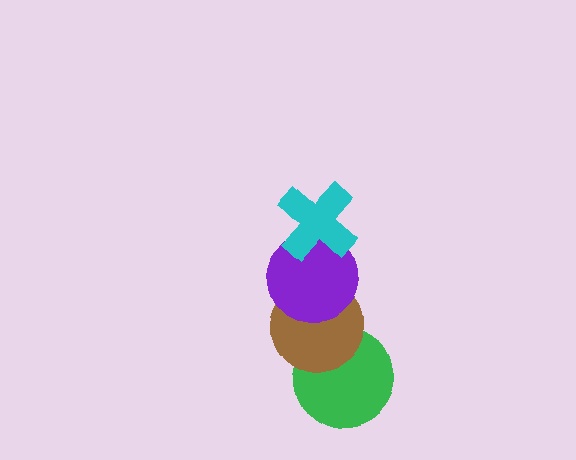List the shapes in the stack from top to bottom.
From top to bottom: the cyan cross, the purple circle, the brown circle, the green circle.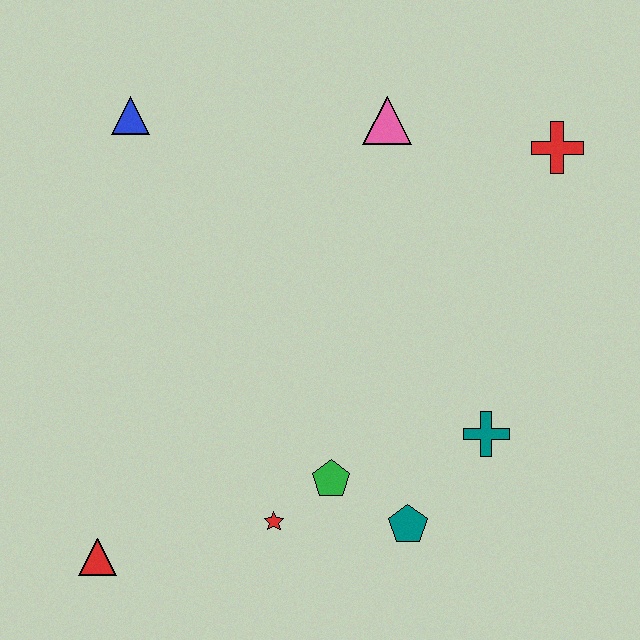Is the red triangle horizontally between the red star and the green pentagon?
No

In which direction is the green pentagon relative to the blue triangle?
The green pentagon is below the blue triangle.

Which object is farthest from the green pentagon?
The blue triangle is farthest from the green pentagon.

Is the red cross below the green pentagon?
No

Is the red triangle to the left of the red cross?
Yes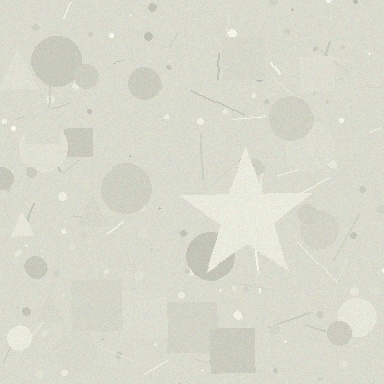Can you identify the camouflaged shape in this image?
The camouflaged shape is a star.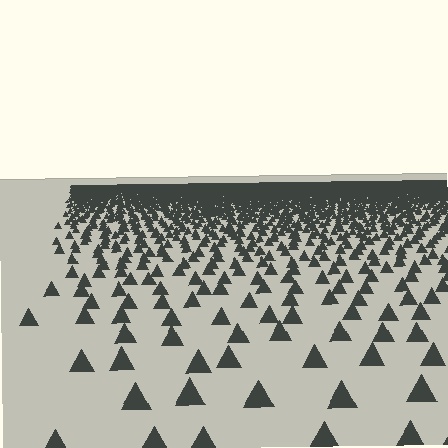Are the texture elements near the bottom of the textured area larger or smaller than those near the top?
Larger. Near the bottom, elements are closer to the viewer and appear at a bigger on-screen size.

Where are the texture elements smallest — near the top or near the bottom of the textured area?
Near the top.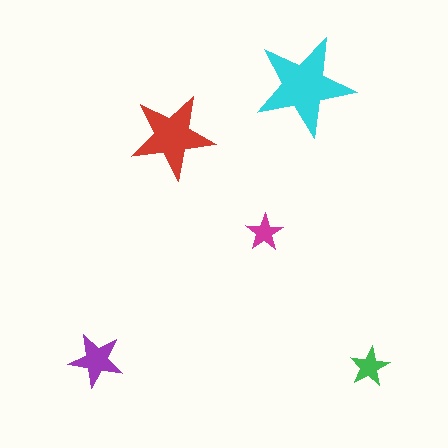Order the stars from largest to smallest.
the cyan one, the red one, the purple one, the green one, the magenta one.